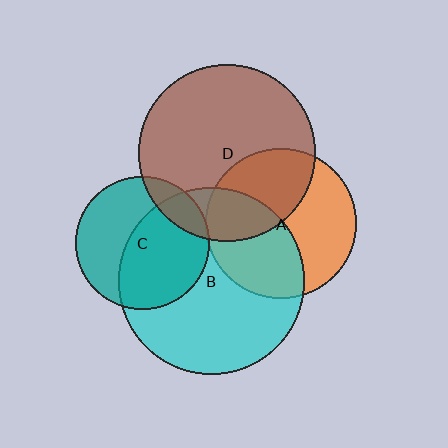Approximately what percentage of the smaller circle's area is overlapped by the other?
Approximately 20%.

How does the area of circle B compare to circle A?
Approximately 1.5 times.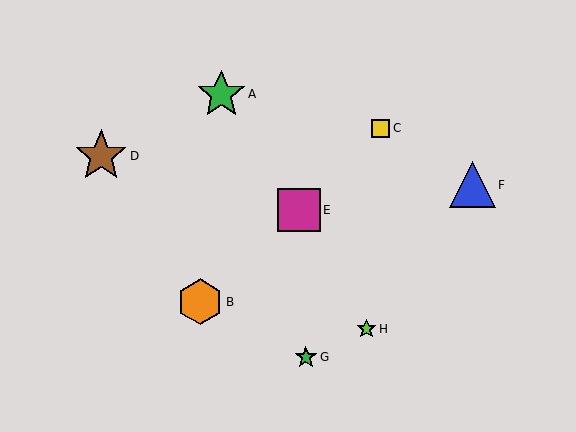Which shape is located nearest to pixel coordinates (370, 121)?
The yellow square (labeled C) at (380, 128) is nearest to that location.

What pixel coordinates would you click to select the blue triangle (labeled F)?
Click at (472, 185) to select the blue triangle F.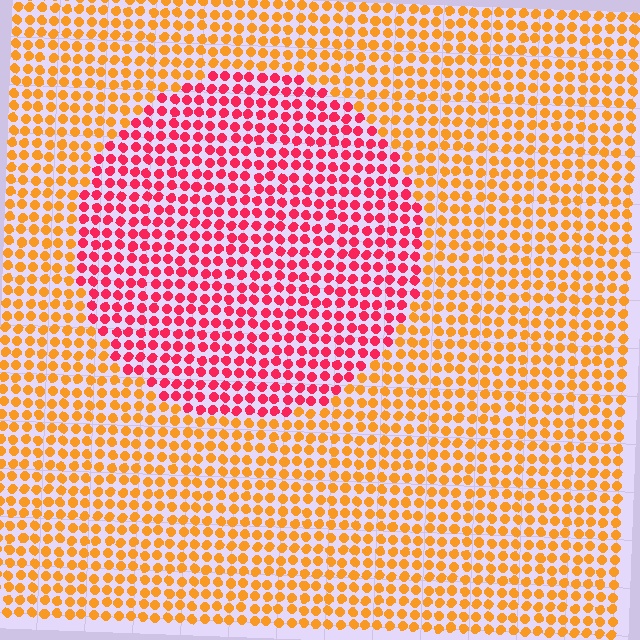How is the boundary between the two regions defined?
The boundary is defined purely by a slight shift in hue (about 48 degrees). Spacing, size, and orientation are identical on both sides.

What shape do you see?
I see a circle.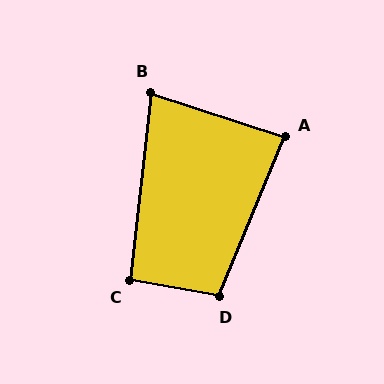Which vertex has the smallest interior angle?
B, at approximately 78 degrees.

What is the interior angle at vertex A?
Approximately 86 degrees (approximately right).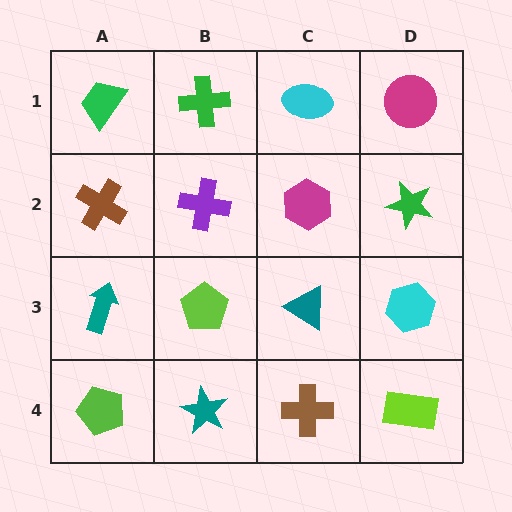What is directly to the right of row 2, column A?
A purple cross.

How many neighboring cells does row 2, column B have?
4.